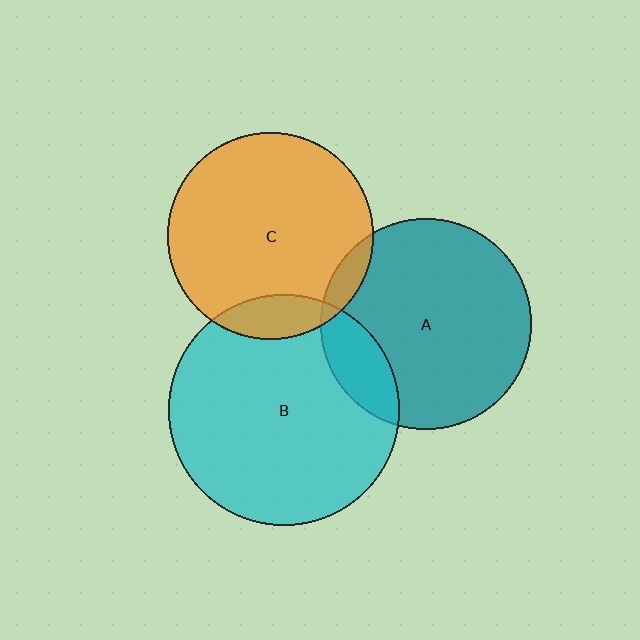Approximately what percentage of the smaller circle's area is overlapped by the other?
Approximately 10%.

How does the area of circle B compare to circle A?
Approximately 1.2 times.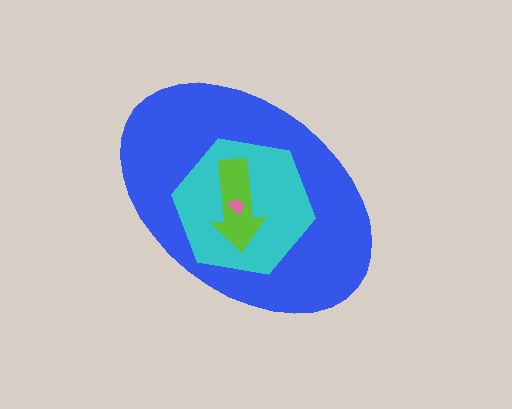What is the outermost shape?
The blue ellipse.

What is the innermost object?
The pink trapezoid.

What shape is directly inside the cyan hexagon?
The lime arrow.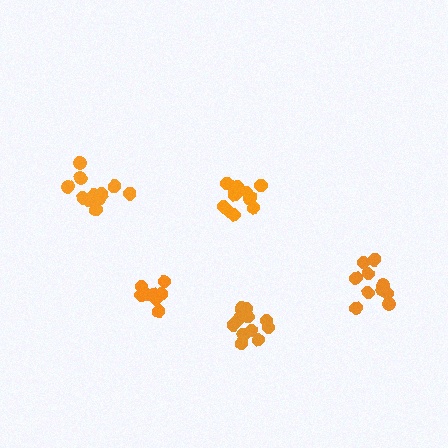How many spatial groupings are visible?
There are 5 spatial groupings.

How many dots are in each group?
Group 1: 8 dots, Group 2: 11 dots, Group 3: 12 dots, Group 4: 10 dots, Group 5: 12 dots (53 total).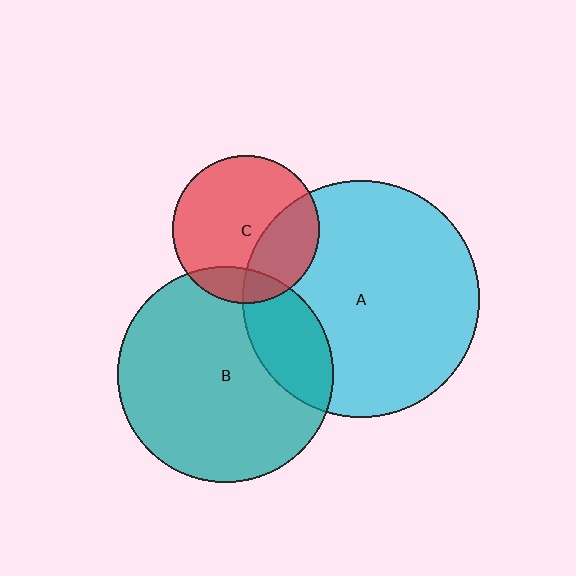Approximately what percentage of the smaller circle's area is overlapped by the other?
Approximately 20%.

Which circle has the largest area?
Circle A (cyan).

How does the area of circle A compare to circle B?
Approximately 1.2 times.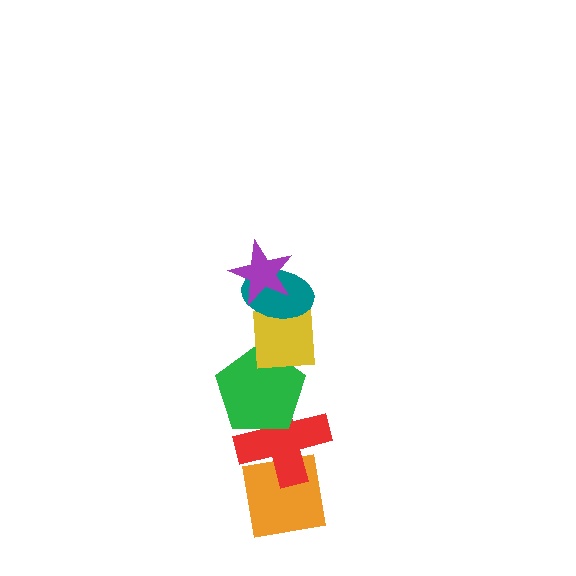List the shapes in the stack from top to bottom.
From top to bottom: the purple star, the teal ellipse, the yellow square, the green pentagon, the red cross, the orange square.